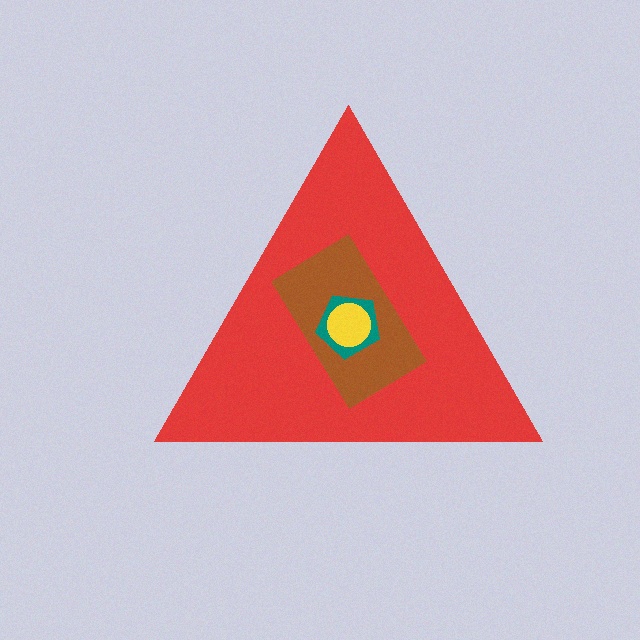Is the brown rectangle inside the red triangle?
Yes.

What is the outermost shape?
The red triangle.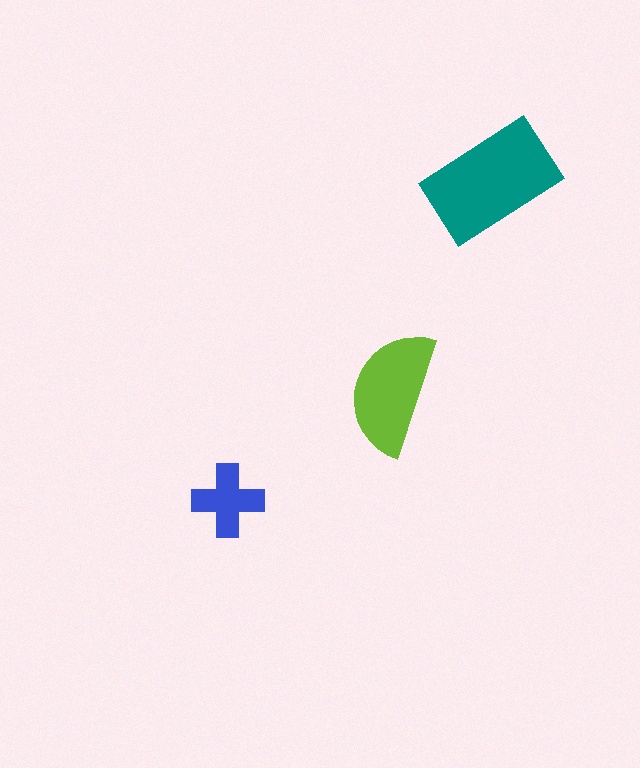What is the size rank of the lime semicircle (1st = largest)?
2nd.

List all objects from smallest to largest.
The blue cross, the lime semicircle, the teal rectangle.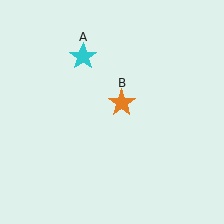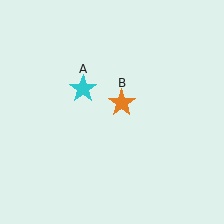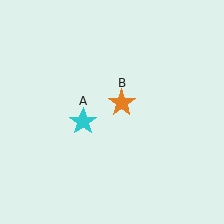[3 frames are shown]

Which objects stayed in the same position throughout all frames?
Orange star (object B) remained stationary.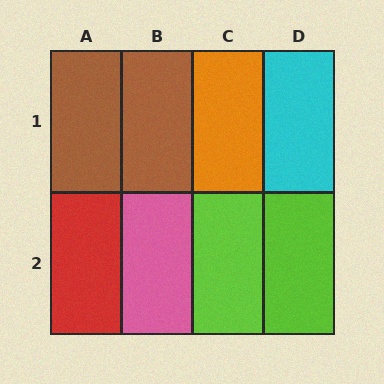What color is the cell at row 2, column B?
Pink.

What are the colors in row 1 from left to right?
Brown, brown, orange, cyan.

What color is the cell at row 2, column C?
Lime.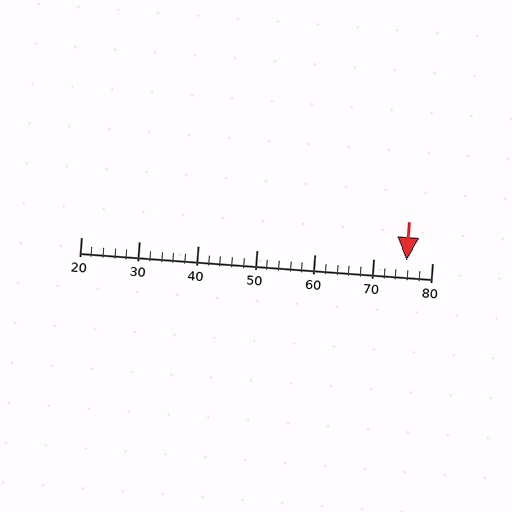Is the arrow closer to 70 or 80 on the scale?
The arrow is closer to 80.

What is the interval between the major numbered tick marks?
The major tick marks are spaced 10 units apart.